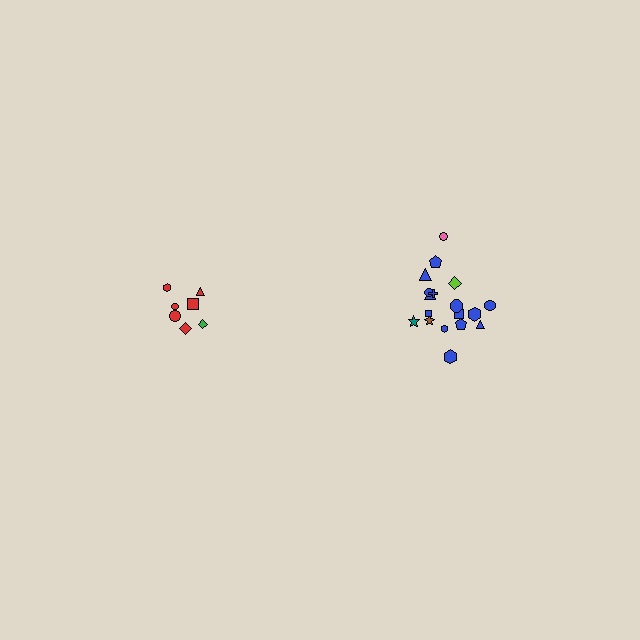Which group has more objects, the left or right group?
The right group.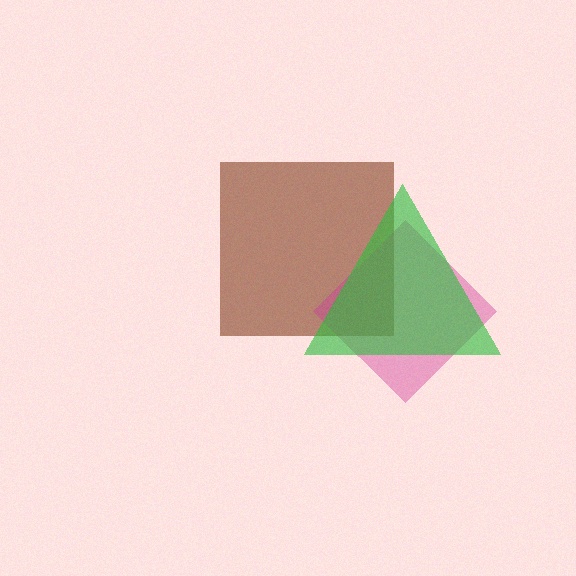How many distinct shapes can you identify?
There are 3 distinct shapes: a brown square, a magenta diamond, a green triangle.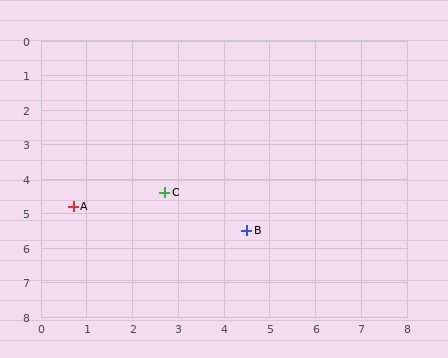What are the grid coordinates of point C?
Point C is at approximately (2.7, 4.4).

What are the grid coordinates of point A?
Point A is at approximately (0.7, 4.8).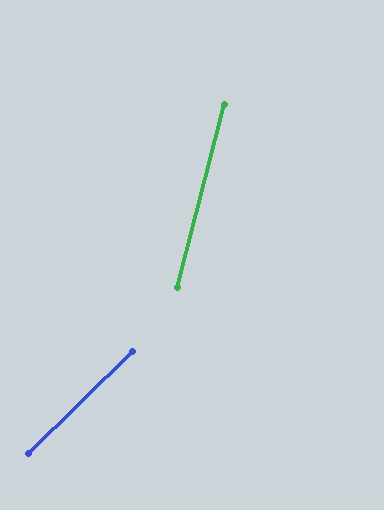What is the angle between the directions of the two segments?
Approximately 31 degrees.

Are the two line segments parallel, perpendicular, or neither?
Neither parallel nor perpendicular — they differ by about 31°.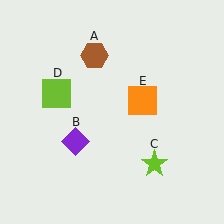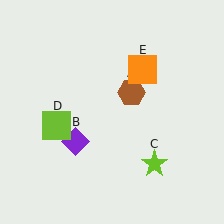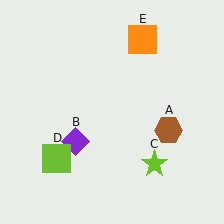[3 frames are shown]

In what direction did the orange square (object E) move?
The orange square (object E) moved up.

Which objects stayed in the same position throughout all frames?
Purple diamond (object B) and lime star (object C) remained stationary.